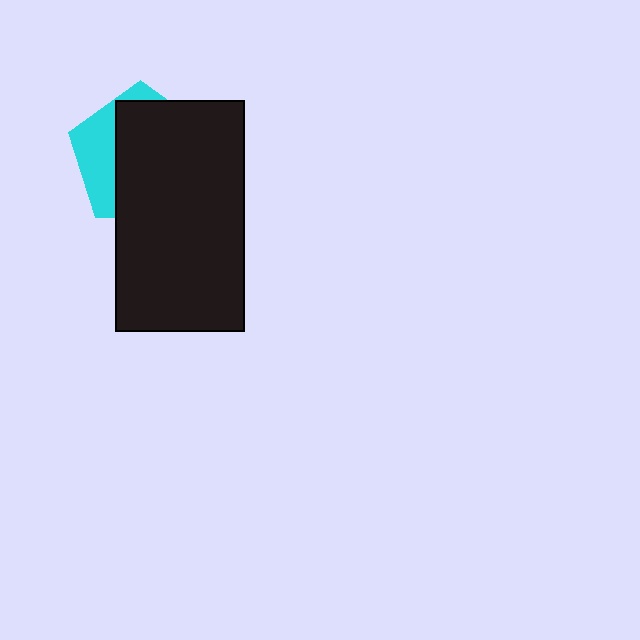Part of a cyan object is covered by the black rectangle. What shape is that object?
It is a pentagon.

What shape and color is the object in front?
The object in front is a black rectangle.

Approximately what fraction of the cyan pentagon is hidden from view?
Roughly 69% of the cyan pentagon is hidden behind the black rectangle.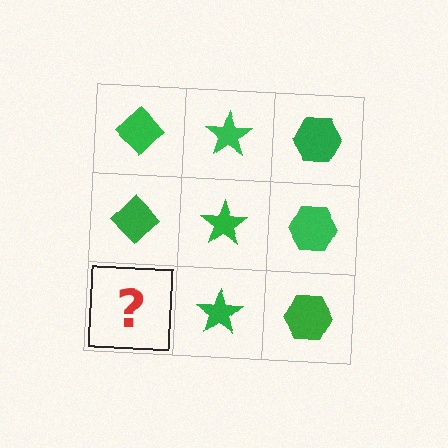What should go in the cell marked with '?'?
The missing cell should contain a green diamond.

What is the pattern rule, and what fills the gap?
The rule is that each column has a consistent shape. The gap should be filled with a green diamond.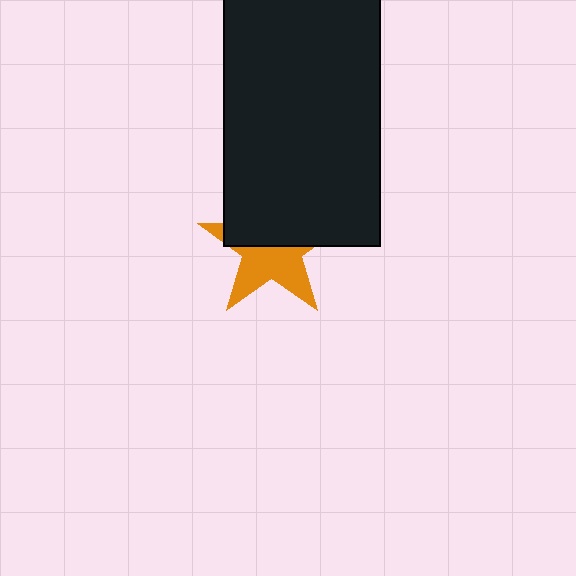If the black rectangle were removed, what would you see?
You would see the complete orange star.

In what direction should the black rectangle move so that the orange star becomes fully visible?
The black rectangle should move up. That is the shortest direction to clear the overlap and leave the orange star fully visible.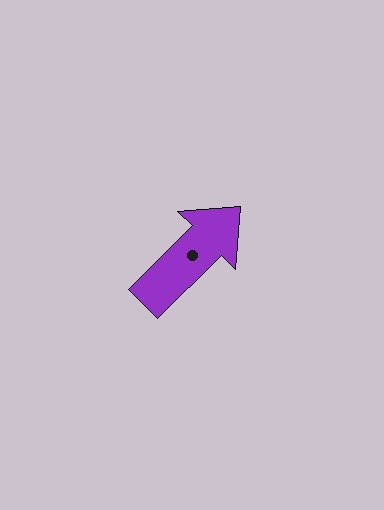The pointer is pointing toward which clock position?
Roughly 2 o'clock.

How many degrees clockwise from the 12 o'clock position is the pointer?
Approximately 45 degrees.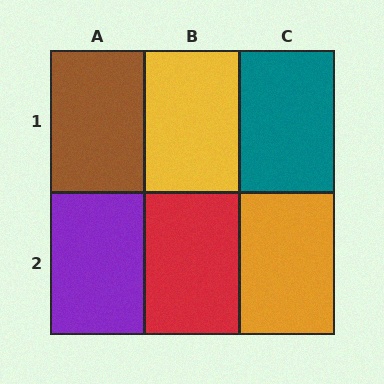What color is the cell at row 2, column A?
Purple.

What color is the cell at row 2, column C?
Orange.